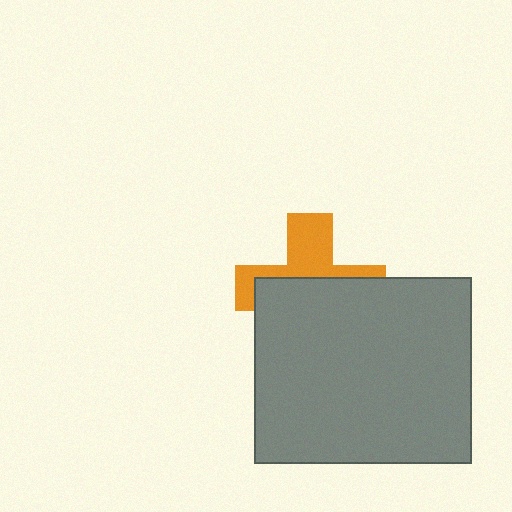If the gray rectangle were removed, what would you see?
You would see the complete orange cross.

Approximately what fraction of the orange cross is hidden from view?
Roughly 59% of the orange cross is hidden behind the gray rectangle.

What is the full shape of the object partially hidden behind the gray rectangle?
The partially hidden object is an orange cross.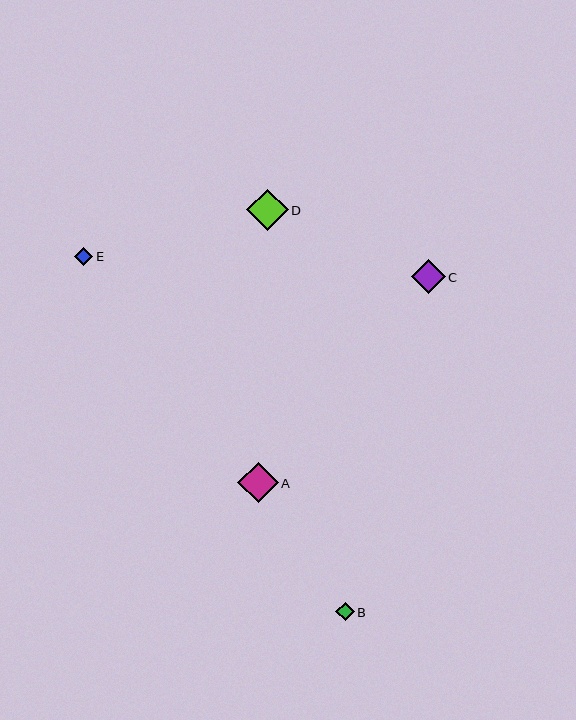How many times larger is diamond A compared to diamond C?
Diamond A is approximately 1.2 times the size of diamond C.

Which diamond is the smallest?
Diamond E is the smallest with a size of approximately 18 pixels.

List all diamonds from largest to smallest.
From largest to smallest: D, A, C, B, E.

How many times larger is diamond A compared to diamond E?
Diamond A is approximately 2.2 times the size of diamond E.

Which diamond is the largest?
Diamond D is the largest with a size of approximately 41 pixels.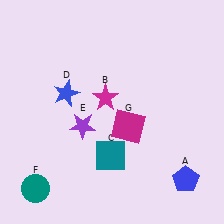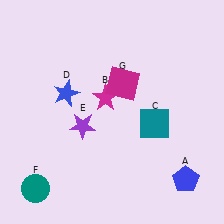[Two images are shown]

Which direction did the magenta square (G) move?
The magenta square (G) moved up.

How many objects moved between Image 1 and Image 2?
2 objects moved between the two images.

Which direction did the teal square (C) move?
The teal square (C) moved right.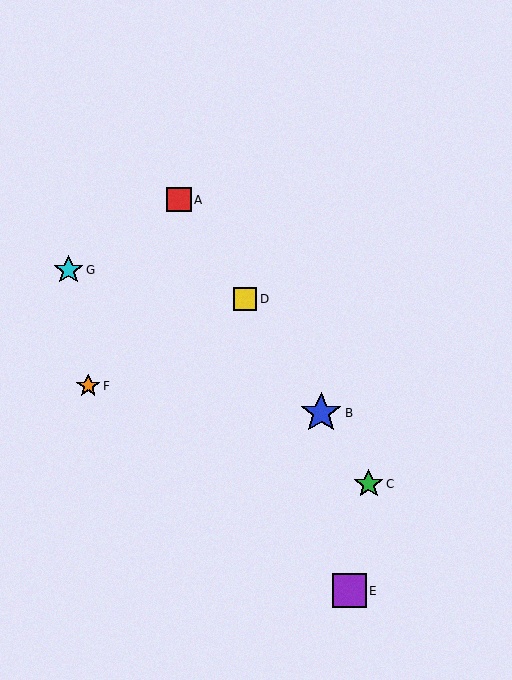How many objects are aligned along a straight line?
4 objects (A, B, C, D) are aligned along a straight line.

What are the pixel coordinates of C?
Object C is at (369, 484).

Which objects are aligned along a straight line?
Objects A, B, C, D are aligned along a straight line.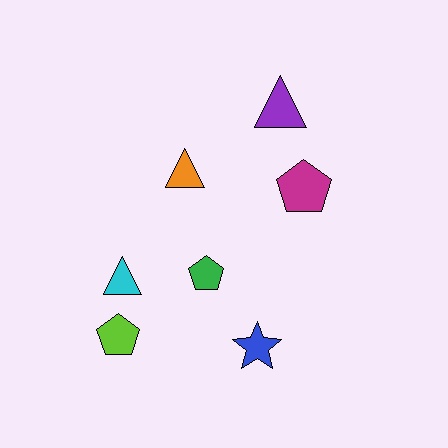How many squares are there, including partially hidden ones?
There are no squares.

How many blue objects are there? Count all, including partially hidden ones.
There is 1 blue object.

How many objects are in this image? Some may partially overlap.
There are 7 objects.